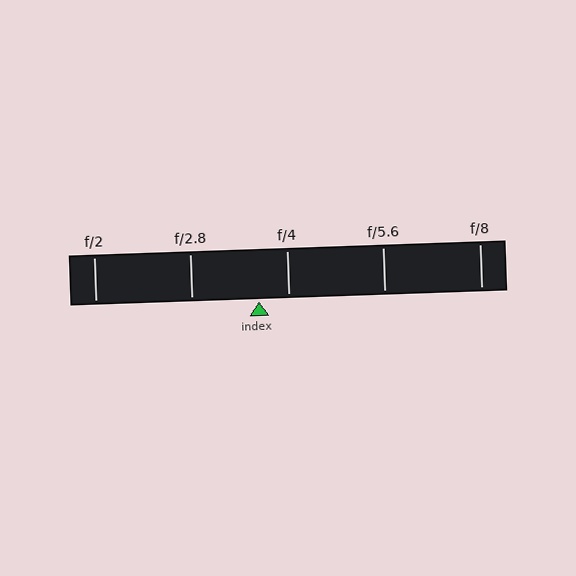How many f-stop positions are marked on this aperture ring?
There are 5 f-stop positions marked.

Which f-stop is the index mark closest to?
The index mark is closest to f/4.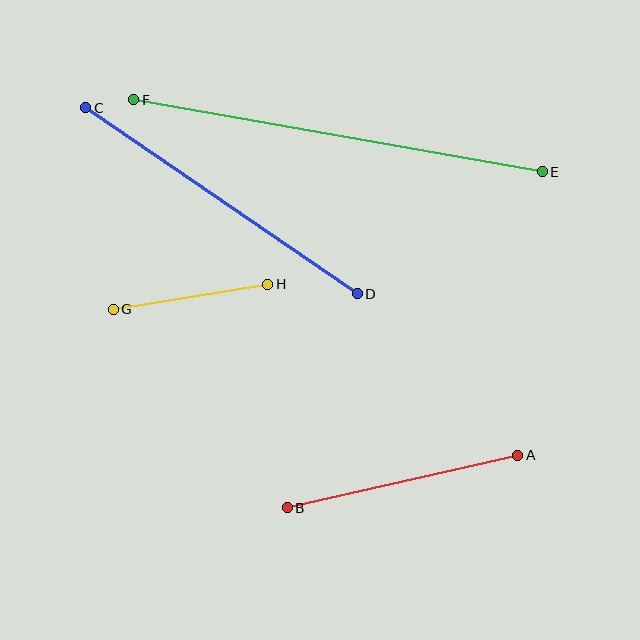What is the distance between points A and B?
The distance is approximately 236 pixels.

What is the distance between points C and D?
The distance is approximately 329 pixels.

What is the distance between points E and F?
The distance is approximately 414 pixels.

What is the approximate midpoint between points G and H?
The midpoint is at approximately (191, 297) pixels.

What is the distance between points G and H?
The distance is approximately 156 pixels.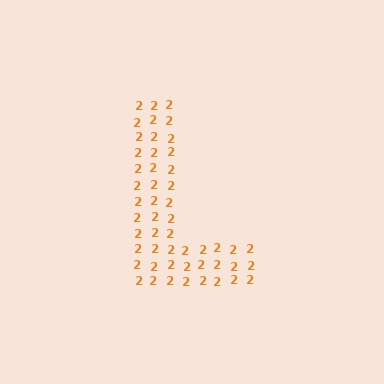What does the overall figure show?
The overall figure shows the letter L.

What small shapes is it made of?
It is made of small digit 2's.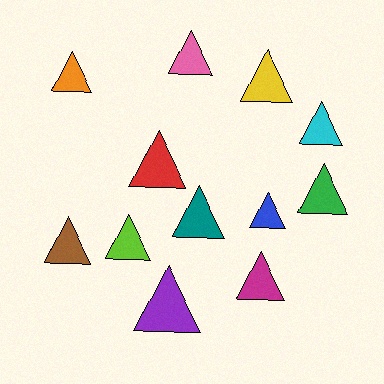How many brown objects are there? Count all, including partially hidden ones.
There is 1 brown object.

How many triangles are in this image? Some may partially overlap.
There are 12 triangles.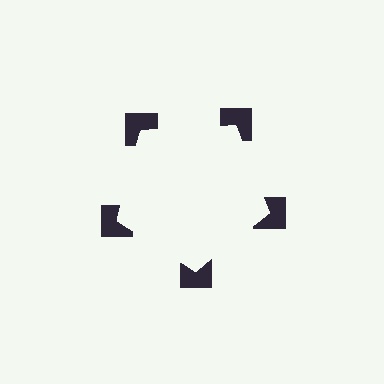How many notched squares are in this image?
There are 5 — one at each vertex of the illusory pentagon.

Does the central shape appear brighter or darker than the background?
It typically appears slightly brighter than the background, even though no actual brightness change is drawn.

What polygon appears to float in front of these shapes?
An illusory pentagon — its edges are inferred from the aligned wedge cuts in the notched squares, not physically drawn.